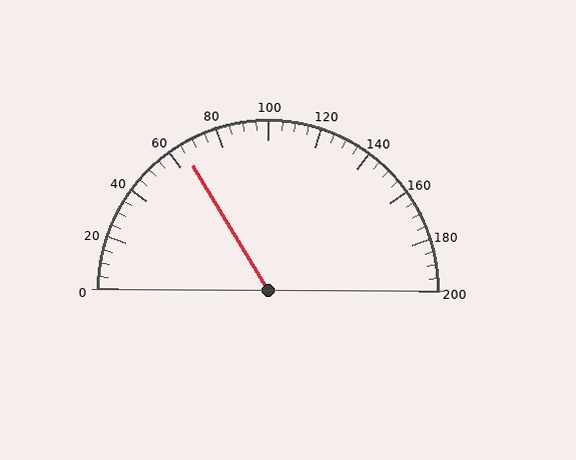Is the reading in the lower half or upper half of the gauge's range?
The reading is in the lower half of the range (0 to 200).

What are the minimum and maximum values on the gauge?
The gauge ranges from 0 to 200.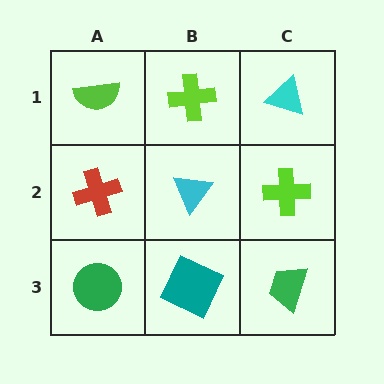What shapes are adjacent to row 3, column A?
A red cross (row 2, column A), a teal square (row 3, column B).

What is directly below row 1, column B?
A cyan triangle.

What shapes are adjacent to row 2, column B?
A lime cross (row 1, column B), a teal square (row 3, column B), a red cross (row 2, column A), a lime cross (row 2, column C).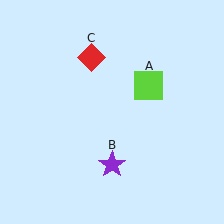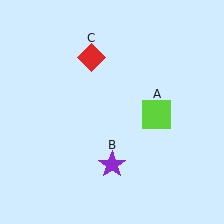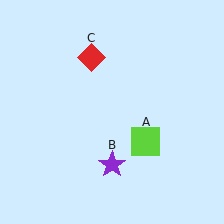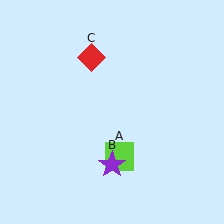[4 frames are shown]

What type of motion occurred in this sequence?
The lime square (object A) rotated clockwise around the center of the scene.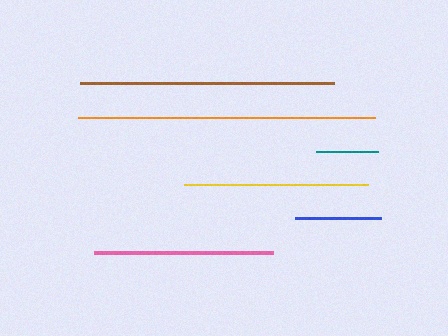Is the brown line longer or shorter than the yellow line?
The brown line is longer than the yellow line.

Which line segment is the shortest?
The teal line is the shortest at approximately 62 pixels.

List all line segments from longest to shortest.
From longest to shortest: orange, brown, yellow, pink, blue, teal.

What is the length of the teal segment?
The teal segment is approximately 62 pixels long.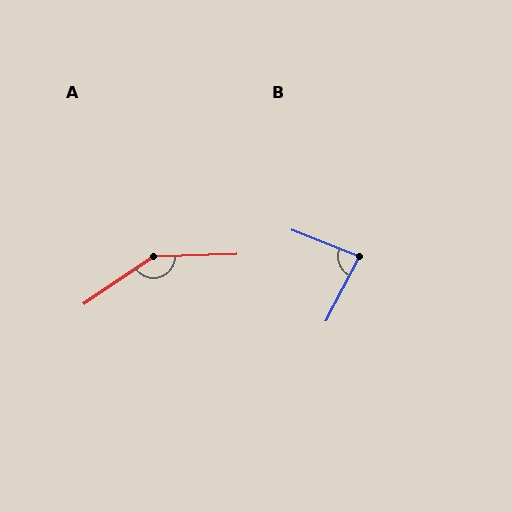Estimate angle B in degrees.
Approximately 85 degrees.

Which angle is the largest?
A, at approximately 148 degrees.